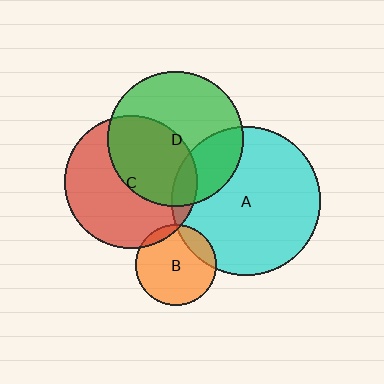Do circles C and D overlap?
Yes.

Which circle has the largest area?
Circle A (cyan).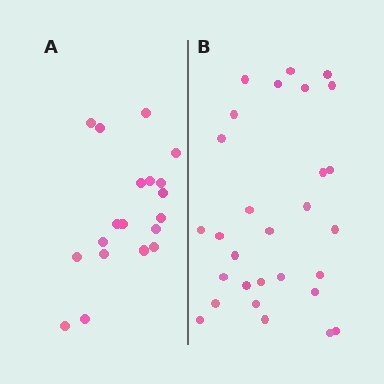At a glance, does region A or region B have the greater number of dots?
Region B (the right region) has more dots.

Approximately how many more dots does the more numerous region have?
Region B has roughly 10 or so more dots than region A.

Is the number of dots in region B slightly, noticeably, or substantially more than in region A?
Region B has substantially more. The ratio is roughly 1.5 to 1.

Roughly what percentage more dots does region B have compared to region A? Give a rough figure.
About 55% more.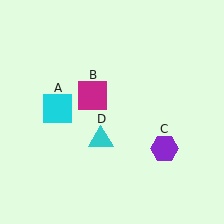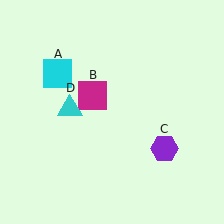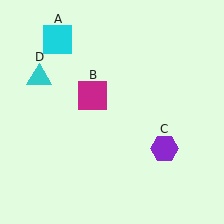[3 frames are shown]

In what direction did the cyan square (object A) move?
The cyan square (object A) moved up.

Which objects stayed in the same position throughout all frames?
Magenta square (object B) and purple hexagon (object C) remained stationary.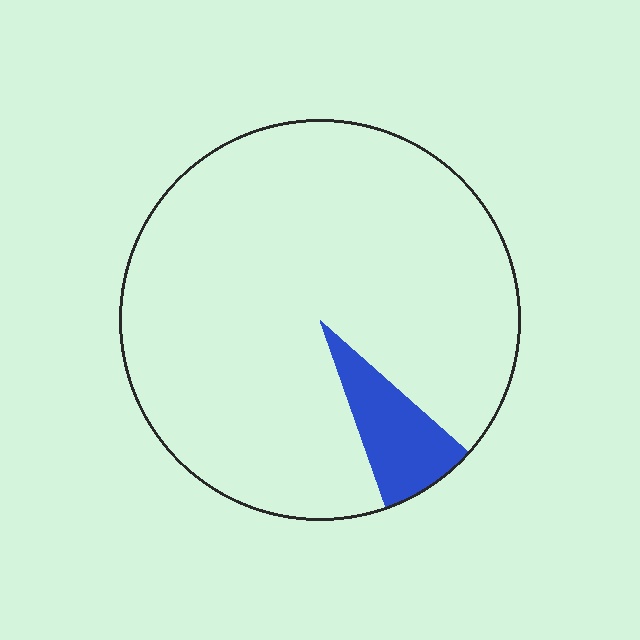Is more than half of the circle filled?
No.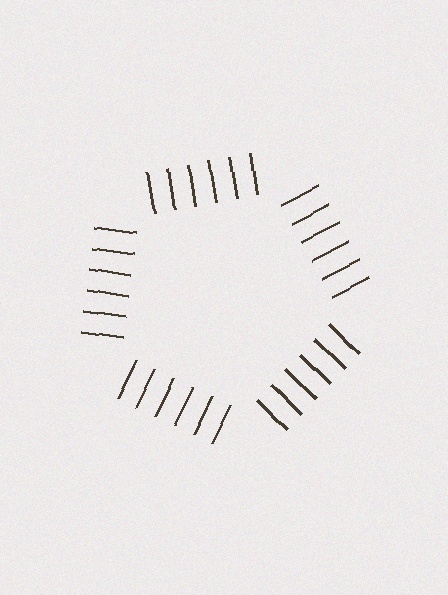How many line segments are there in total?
30 — 6 along each of the 5 edges.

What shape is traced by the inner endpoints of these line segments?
An illusory pentagon — the line segments terminate on its edges but no continuous stroke is drawn.